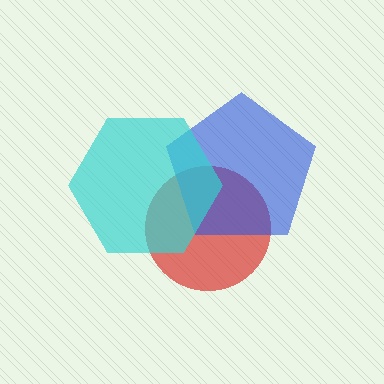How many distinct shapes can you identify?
There are 3 distinct shapes: a red circle, a blue pentagon, a cyan hexagon.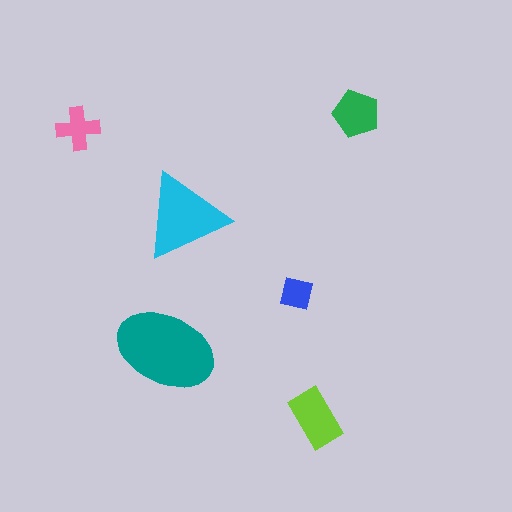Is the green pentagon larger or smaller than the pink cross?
Larger.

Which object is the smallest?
The blue square.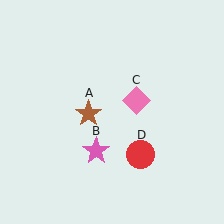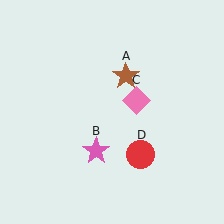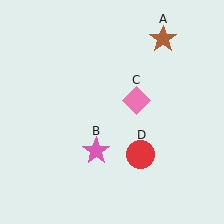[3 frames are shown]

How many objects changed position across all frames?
1 object changed position: brown star (object A).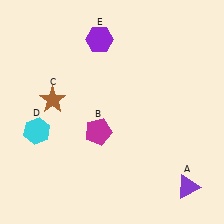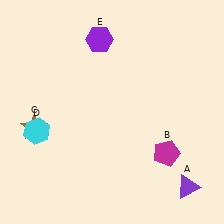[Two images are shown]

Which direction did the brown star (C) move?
The brown star (C) moved down.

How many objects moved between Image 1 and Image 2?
2 objects moved between the two images.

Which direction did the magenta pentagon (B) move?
The magenta pentagon (B) moved right.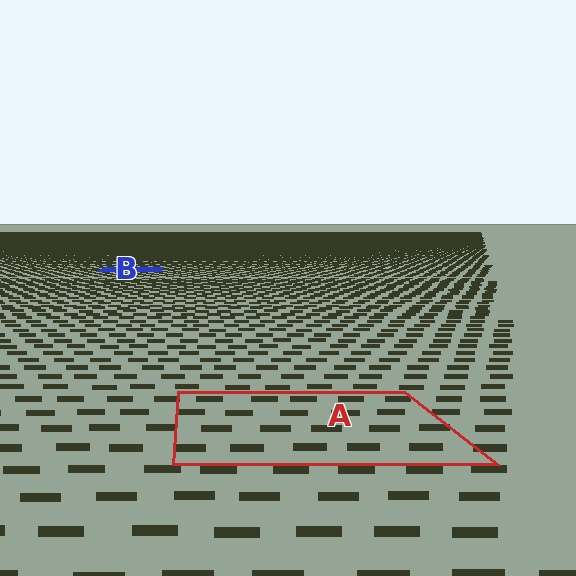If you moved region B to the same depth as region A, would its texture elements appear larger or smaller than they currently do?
They would appear larger. At a closer depth, the same texture elements are projected at a bigger on-screen size.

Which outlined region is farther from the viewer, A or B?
Region B is farther from the viewer — the texture elements inside it appear smaller and more densely packed.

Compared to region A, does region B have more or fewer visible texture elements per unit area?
Region B has more texture elements per unit area — they are packed more densely because it is farther away.